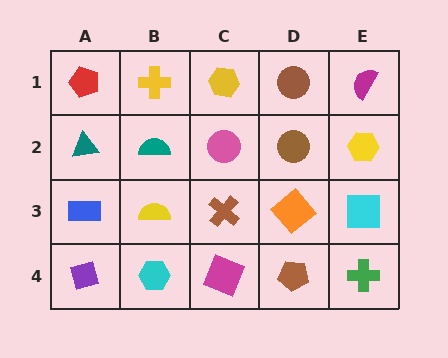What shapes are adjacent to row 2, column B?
A yellow cross (row 1, column B), a yellow semicircle (row 3, column B), a teal triangle (row 2, column A), a pink circle (row 2, column C).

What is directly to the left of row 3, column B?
A blue rectangle.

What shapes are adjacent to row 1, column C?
A pink circle (row 2, column C), a yellow cross (row 1, column B), a brown circle (row 1, column D).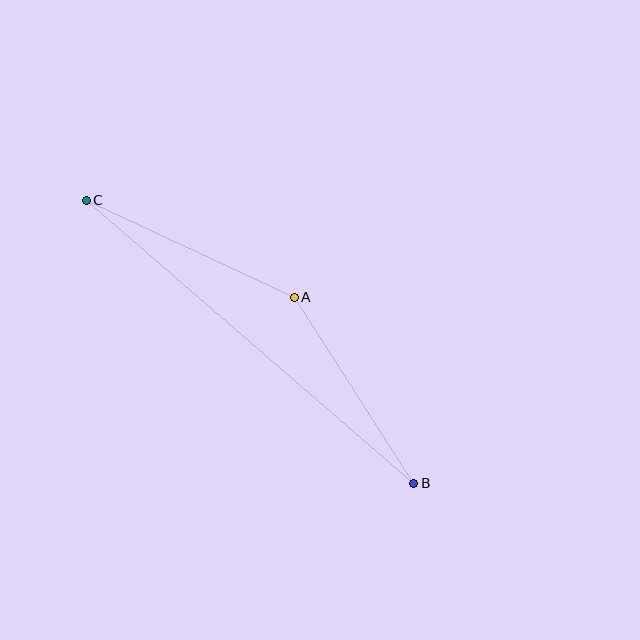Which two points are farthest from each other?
Points B and C are farthest from each other.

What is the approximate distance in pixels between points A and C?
The distance between A and C is approximately 229 pixels.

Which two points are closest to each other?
Points A and B are closest to each other.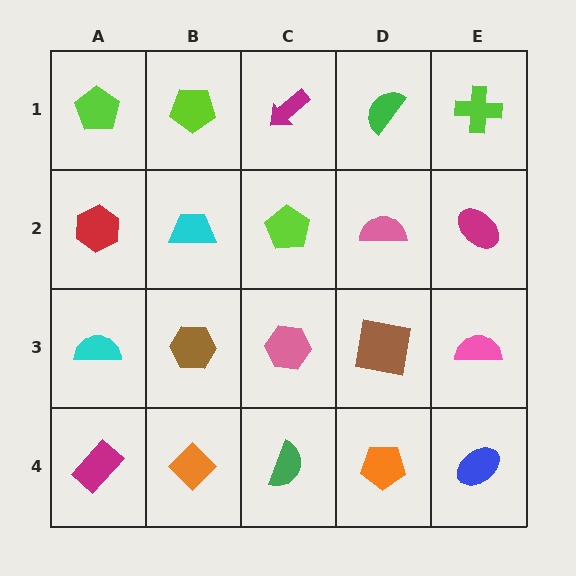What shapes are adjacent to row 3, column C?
A lime pentagon (row 2, column C), a green semicircle (row 4, column C), a brown hexagon (row 3, column B), a brown square (row 3, column D).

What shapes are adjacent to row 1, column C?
A lime pentagon (row 2, column C), a lime pentagon (row 1, column B), a green semicircle (row 1, column D).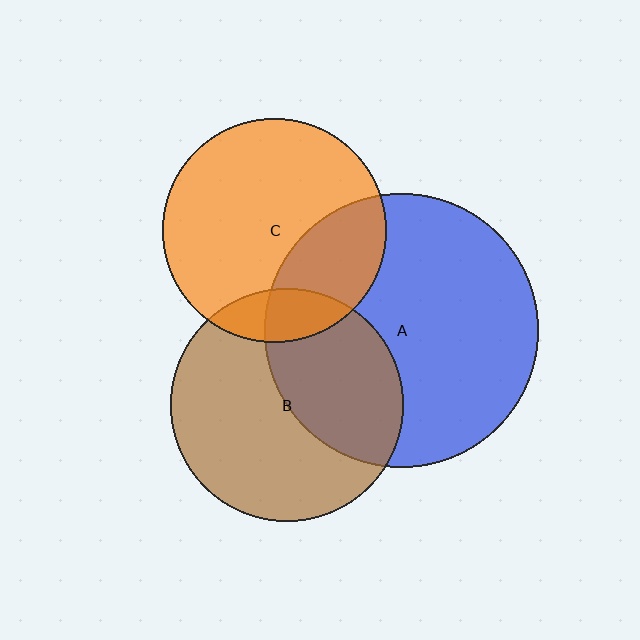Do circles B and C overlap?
Yes.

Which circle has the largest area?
Circle A (blue).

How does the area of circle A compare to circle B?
Approximately 1.4 times.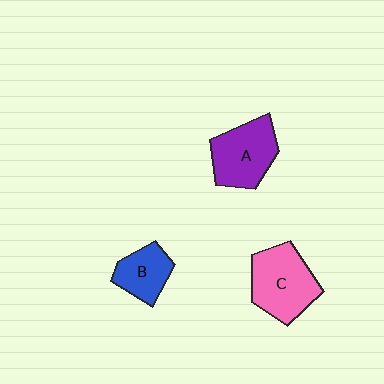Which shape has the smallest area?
Shape B (blue).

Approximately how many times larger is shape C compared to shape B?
Approximately 1.7 times.